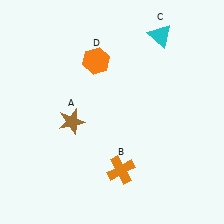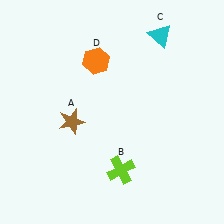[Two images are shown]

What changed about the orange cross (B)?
In Image 1, B is orange. In Image 2, it changed to lime.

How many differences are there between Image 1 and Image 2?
There is 1 difference between the two images.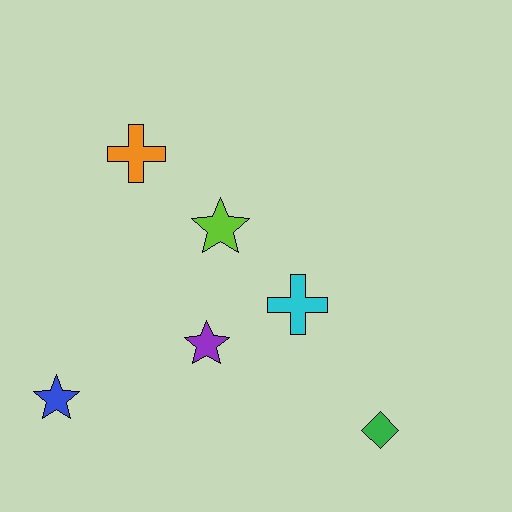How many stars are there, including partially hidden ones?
There are 3 stars.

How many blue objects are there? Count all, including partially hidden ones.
There is 1 blue object.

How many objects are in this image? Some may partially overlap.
There are 6 objects.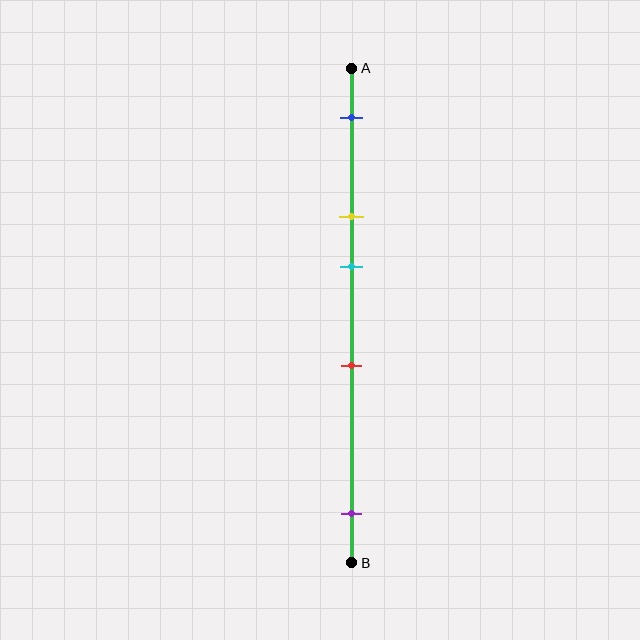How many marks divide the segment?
There are 5 marks dividing the segment.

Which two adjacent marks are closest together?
The yellow and cyan marks are the closest adjacent pair.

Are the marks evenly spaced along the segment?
No, the marks are not evenly spaced.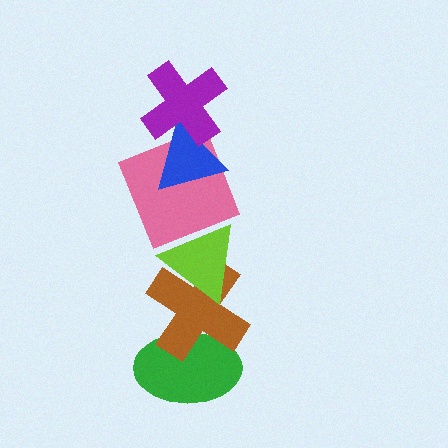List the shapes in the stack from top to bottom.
From top to bottom: the purple cross, the blue triangle, the pink square, the lime triangle, the brown cross, the green ellipse.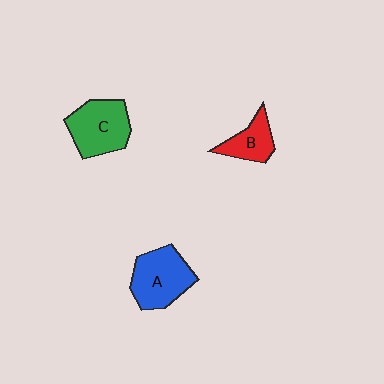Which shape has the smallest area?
Shape B (red).